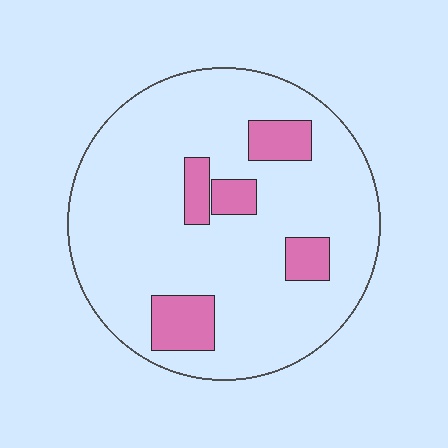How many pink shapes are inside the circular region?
5.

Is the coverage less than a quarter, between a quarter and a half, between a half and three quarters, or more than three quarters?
Less than a quarter.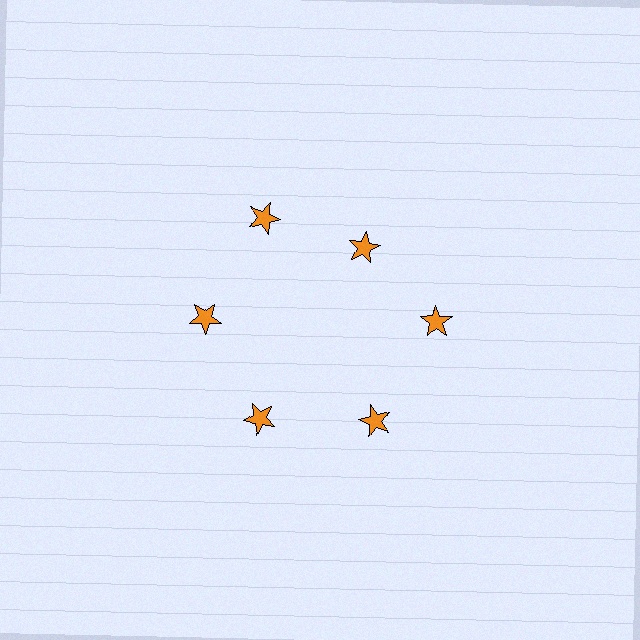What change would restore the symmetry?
The symmetry would be restored by moving it outward, back onto the ring so that all 6 stars sit at equal angles and equal distance from the center.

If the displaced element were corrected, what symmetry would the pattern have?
It would have 6-fold rotational symmetry — the pattern would map onto itself every 60 degrees.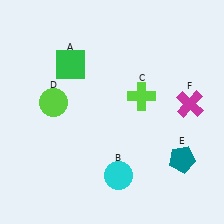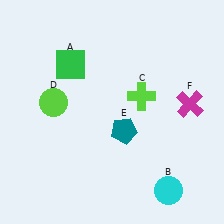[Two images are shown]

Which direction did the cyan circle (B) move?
The cyan circle (B) moved right.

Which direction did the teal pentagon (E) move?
The teal pentagon (E) moved left.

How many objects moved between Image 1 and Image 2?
2 objects moved between the two images.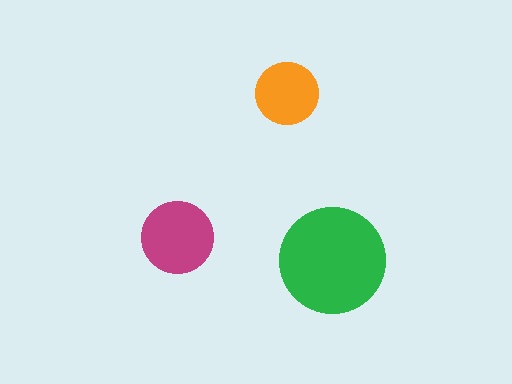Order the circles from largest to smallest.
the green one, the magenta one, the orange one.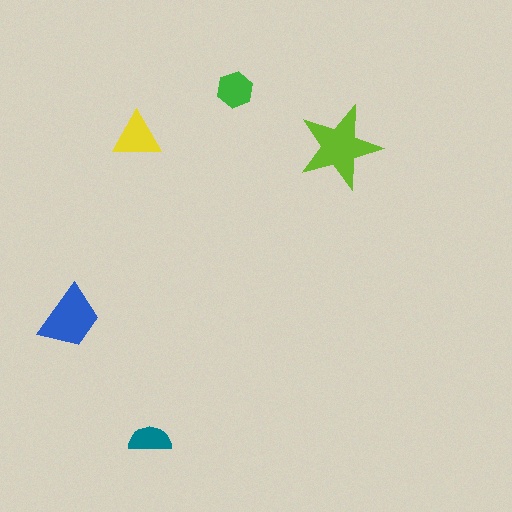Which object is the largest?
The lime star.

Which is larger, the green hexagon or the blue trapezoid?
The blue trapezoid.